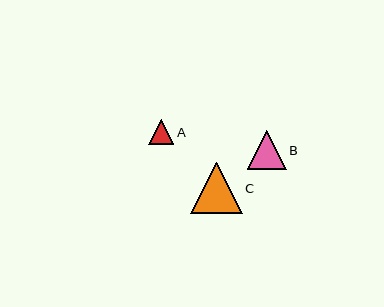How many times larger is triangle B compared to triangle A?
Triangle B is approximately 1.6 times the size of triangle A.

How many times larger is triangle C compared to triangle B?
Triangle C is approximately 1.3 times the size of triangle B.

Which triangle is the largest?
Triangle C is the largest with a size of approximately 51 pixels.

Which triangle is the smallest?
Triangle A is the smallest with a size of approximately 25 pixels.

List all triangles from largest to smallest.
From largest to smallest: C, B, A.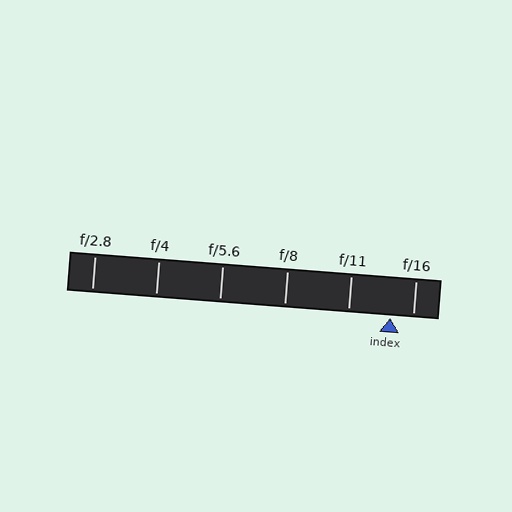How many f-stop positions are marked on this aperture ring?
There are 6 f-stop positions marked.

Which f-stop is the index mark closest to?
The index mark is closest to f/16.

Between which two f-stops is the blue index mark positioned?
The index mark is between f/11 and f/16.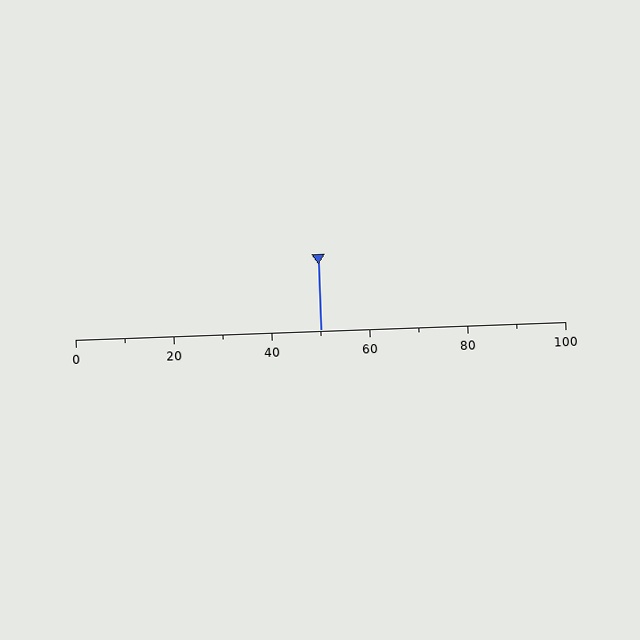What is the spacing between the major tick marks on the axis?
The major ticks are spaced 20 apart.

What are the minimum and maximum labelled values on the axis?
The axis runs from 0 to 100.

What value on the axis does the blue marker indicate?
The marker indicates approximately 50.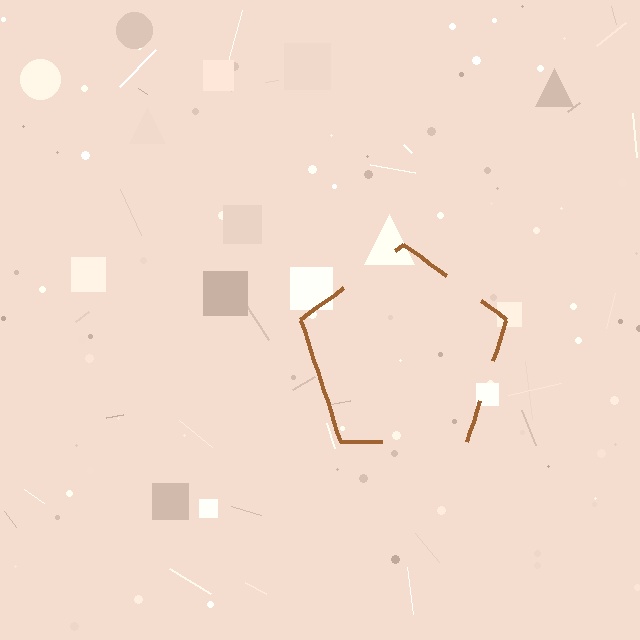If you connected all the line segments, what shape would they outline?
They would outline a pentagon.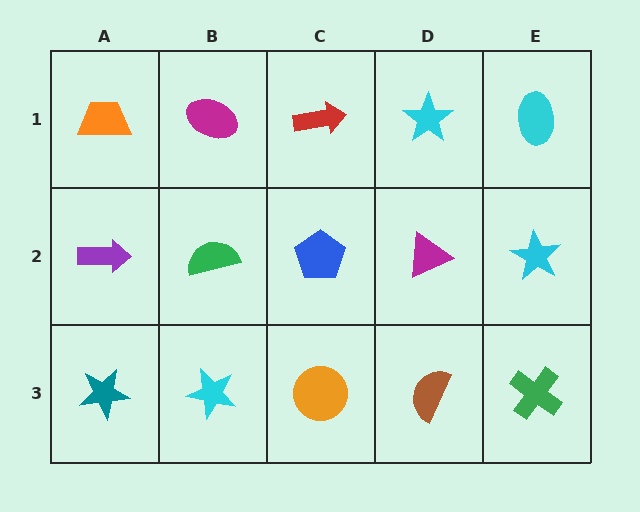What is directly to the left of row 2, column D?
A blue pentagon.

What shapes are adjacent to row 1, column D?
A magenta triangle (row 2, column D), a red arrow (row 1, column C), a cyan ellipse (row 1, column E).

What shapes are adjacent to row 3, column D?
A magenta triangle (row 2, column D), an orange circle (row 3, column C), a green cross (row 3, column E).